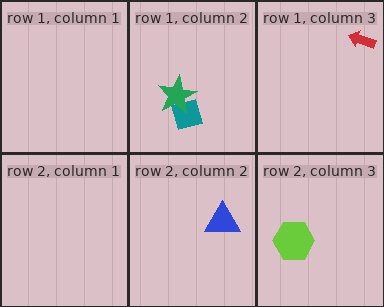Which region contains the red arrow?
The row 1, column 3 region.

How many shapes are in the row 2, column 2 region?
1.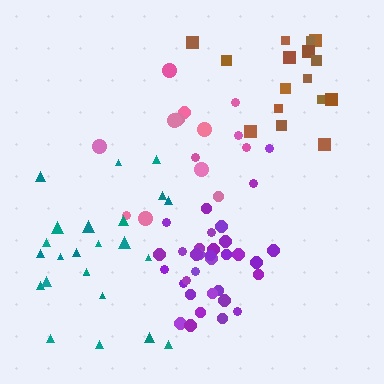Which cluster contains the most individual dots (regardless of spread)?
Purple (33).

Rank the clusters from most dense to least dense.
purple, teal, pink, brown.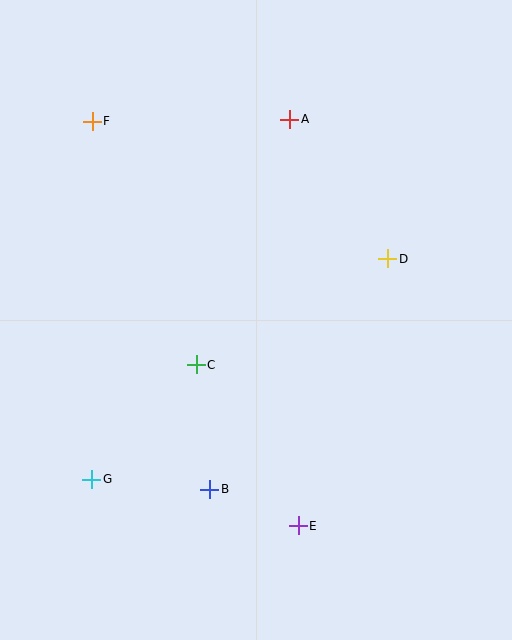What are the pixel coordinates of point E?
Point E is at (298, 526).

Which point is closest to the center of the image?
Point C at (196, 365) is closest to the center.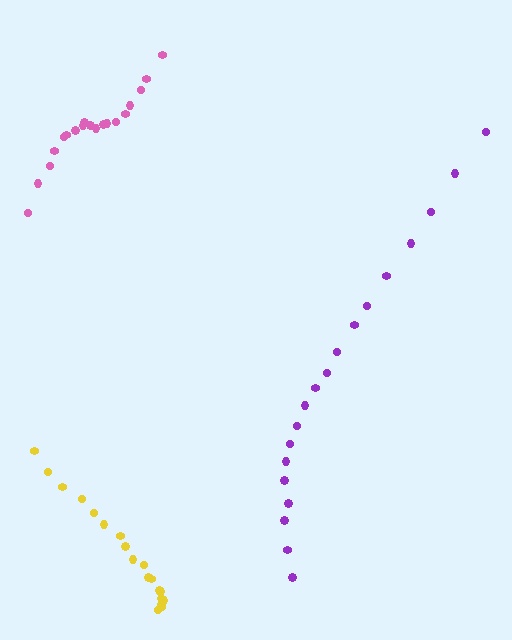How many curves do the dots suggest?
There are 3 distinct paths.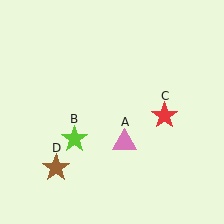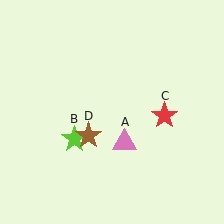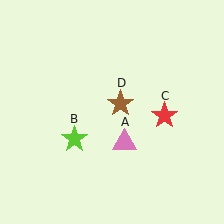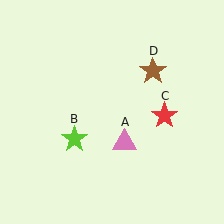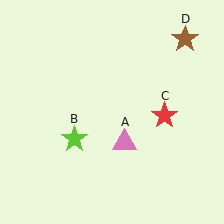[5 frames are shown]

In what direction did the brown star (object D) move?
The brown star (object D) moved up and to the right.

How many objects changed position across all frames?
1 object changed position: brown star (object D).